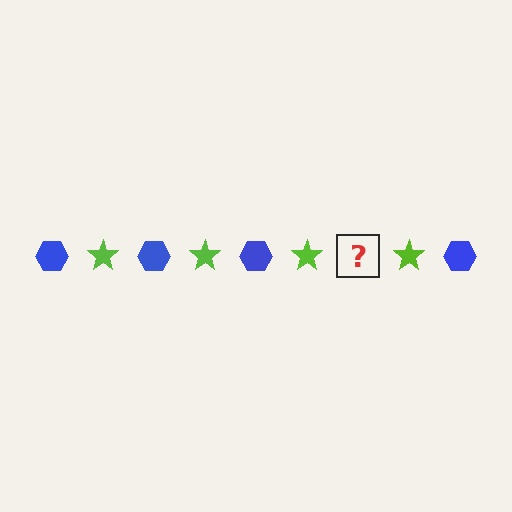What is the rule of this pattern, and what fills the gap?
The rule is that the pattern alternates between blue hexagon and lime star. The gap should be filled with a blue hexagon.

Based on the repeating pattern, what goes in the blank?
The blank should be a blue hexagon.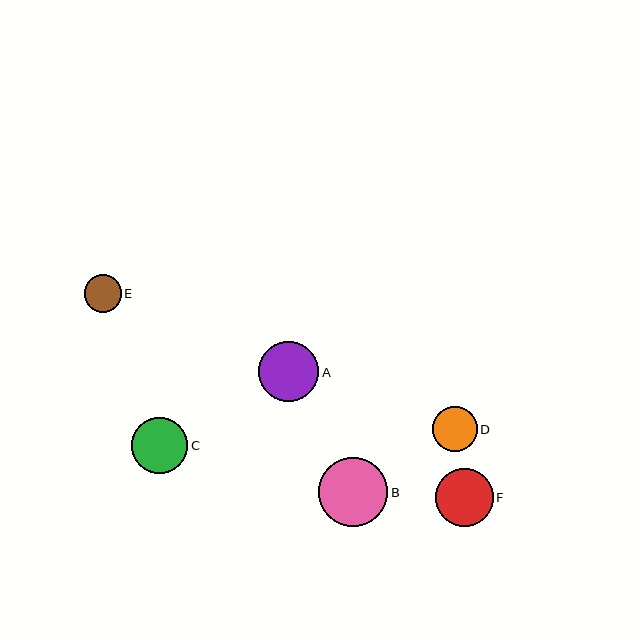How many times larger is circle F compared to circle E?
Circle F is approximately 1.5 times the size of circle E.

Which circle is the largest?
Circle B is the largest with a size of approximately 69 pixels.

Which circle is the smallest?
Circle E is the smallest with a size of approximately 37 pixels.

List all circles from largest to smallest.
From largest to smallest: B, A, F, C, D, E.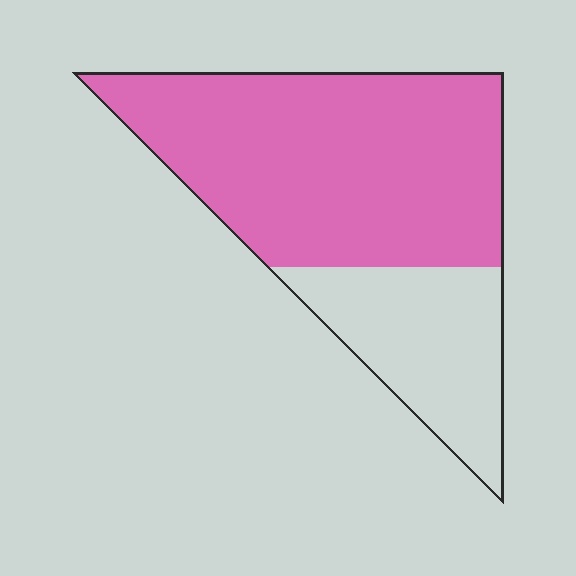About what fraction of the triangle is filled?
About two thirds (2/3).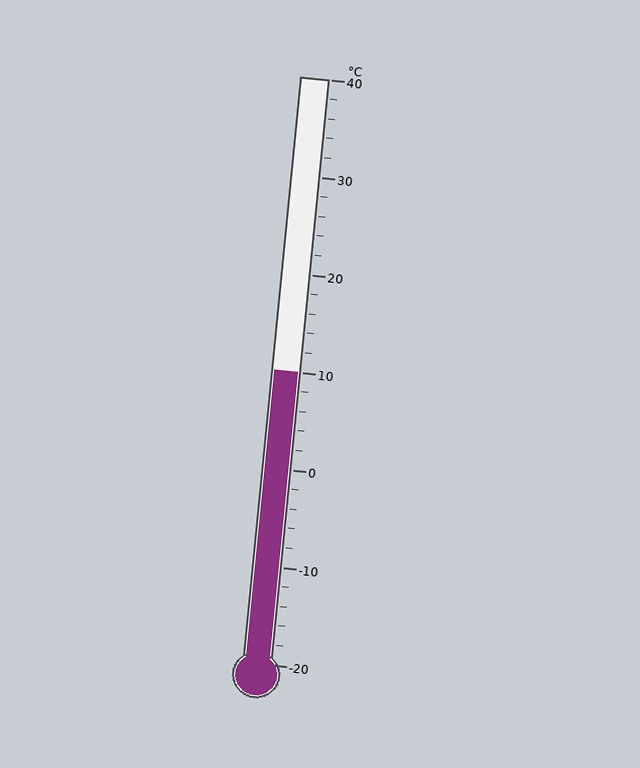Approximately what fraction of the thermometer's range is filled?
The thermometer is filled to approximately 50% of its range.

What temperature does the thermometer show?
The thermometer shows approximately 10°C.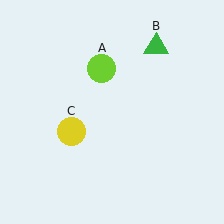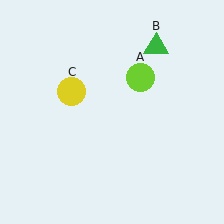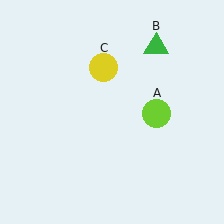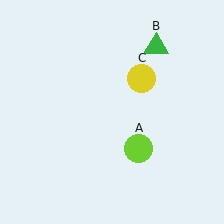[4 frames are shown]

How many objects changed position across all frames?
2 objects changed position: lime circle (object A), yellow circle (object C).